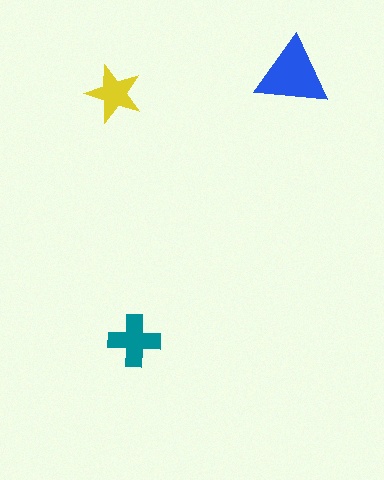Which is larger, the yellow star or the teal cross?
The teal cross.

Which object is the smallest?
The yellow star.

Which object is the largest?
The blue triangle.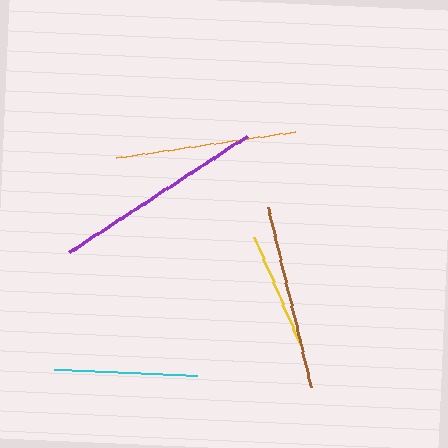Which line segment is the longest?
The purple line is the longest at approximately 213 pixels.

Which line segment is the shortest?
The yellow line is the shortest at approximately 121 pixels.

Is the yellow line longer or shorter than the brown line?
The brown line is longer than the yellow line.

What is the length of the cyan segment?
The cyan segment is approximately 144 pixels long.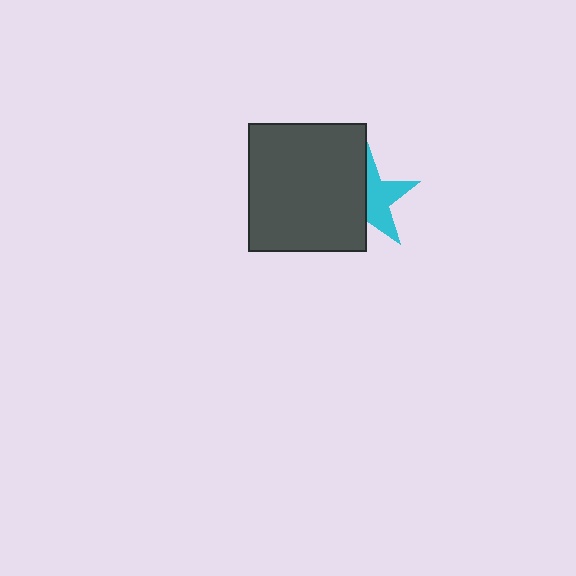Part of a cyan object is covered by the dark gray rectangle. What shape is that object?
It is a star.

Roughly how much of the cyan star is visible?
About half of it is visible (roughly 49%).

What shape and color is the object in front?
The object in front is a dark gray rectangle.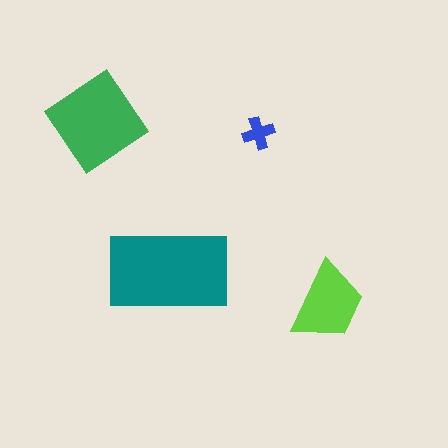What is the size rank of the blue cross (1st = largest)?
4th.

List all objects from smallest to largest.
The blue cross, the lime trapezoid, the green diamond, the teal rectangle.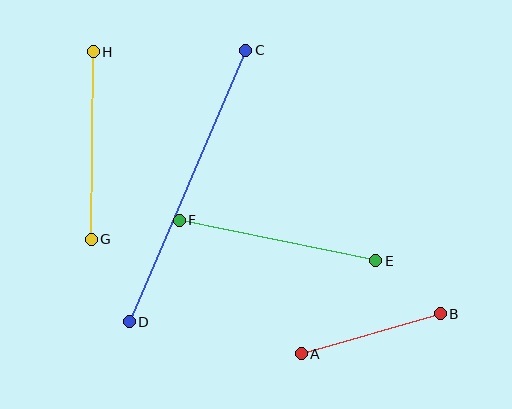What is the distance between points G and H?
The distance is approximately 187 pixels.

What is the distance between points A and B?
The distance is approximately 144 pixels.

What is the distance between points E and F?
The distance is approximately 200 pixels.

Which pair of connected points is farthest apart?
Points C and D are farthest apart.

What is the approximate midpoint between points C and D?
The midpoint is at approximately (187, 186) pixels.